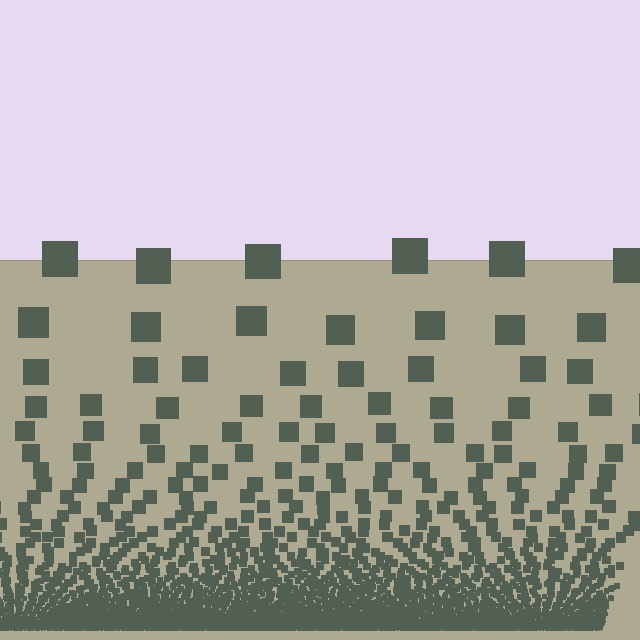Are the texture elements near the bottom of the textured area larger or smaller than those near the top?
Smaller. The gradient is inverted — elements near the bottom are smaller and denser.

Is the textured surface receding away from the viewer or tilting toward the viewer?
The surface appears to tilt toward the viewer. Texture elements get larger and sparser toward the top.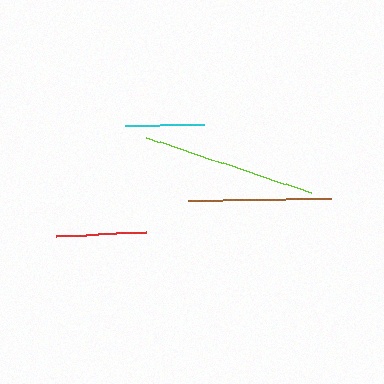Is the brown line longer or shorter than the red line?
The brown line is longer than the red line.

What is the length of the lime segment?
The lime segment is approximately 174 pixels long.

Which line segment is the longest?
The lime line is the longest at approximately 174 pixels.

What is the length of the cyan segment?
The cyan segment is approximately 79 pixels long.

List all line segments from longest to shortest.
From longest to shortest: lime, brown, red, cyan.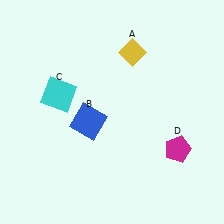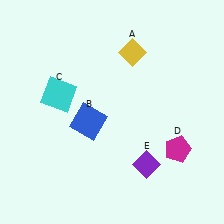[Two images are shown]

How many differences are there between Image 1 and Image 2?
There is 1 difference between the two images.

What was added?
A purple diamond (E) was added in Image 2.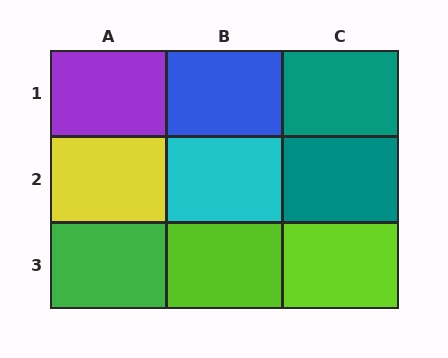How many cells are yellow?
1 cell is yellow.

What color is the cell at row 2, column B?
Cyan.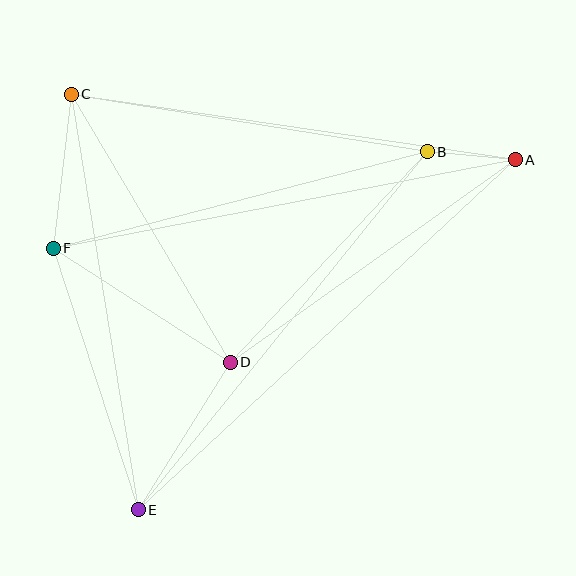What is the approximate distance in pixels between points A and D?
The distance between A and D is approximately 350 pixels.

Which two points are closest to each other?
Points A and B are closest to each other.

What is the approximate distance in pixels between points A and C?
The distance between A and C is approximately 449 pixels.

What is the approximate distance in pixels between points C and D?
The distance between C and D is approximately 312 pixels.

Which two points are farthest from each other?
Points A and E are farthest from each other.